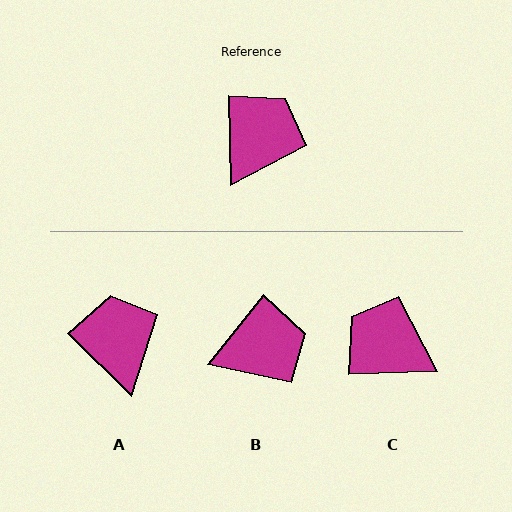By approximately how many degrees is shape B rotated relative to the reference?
Approximately 40 degrees clockwise.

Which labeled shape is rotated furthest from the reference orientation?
C, about 90 degrees away.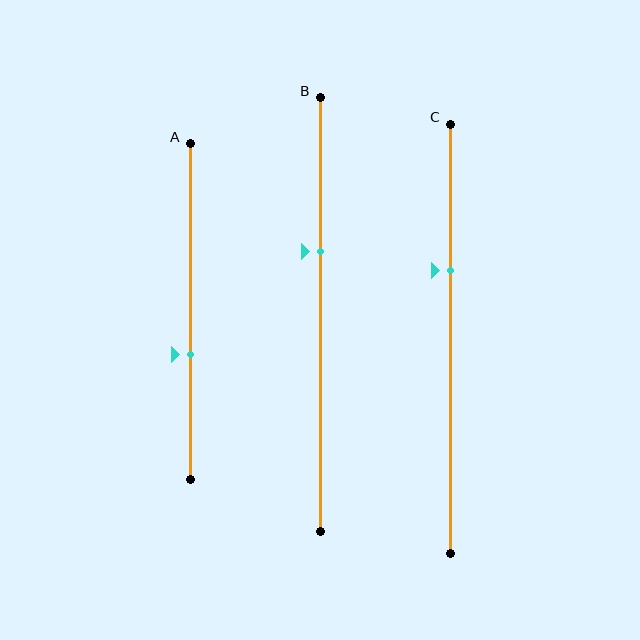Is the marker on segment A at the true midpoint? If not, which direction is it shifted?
No, the marker on segment A is shifted downward by about 13% of the segment length.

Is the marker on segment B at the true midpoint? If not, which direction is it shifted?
No, the marker on segment B is shifted upward by about 14% of the segment length.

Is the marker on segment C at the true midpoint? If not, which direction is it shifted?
No, the marker on segment C is shifted upward by about 16% of the segment length.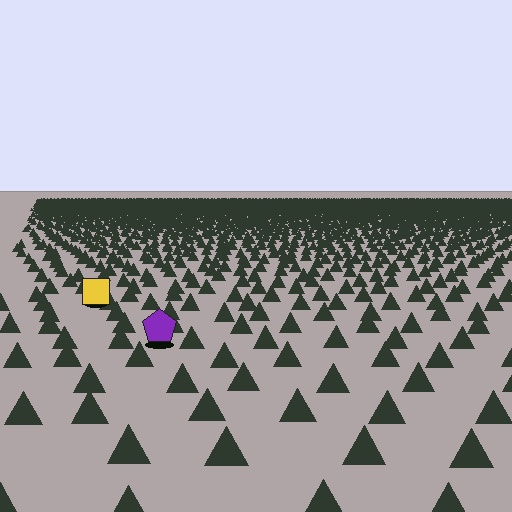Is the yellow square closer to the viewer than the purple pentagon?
No. The purple pentagon is closer — you can tell from the texture gradient: the ground texture is coarser near it.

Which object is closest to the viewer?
The purple pentagon is closest. The texture marks near it are larger and more spread out.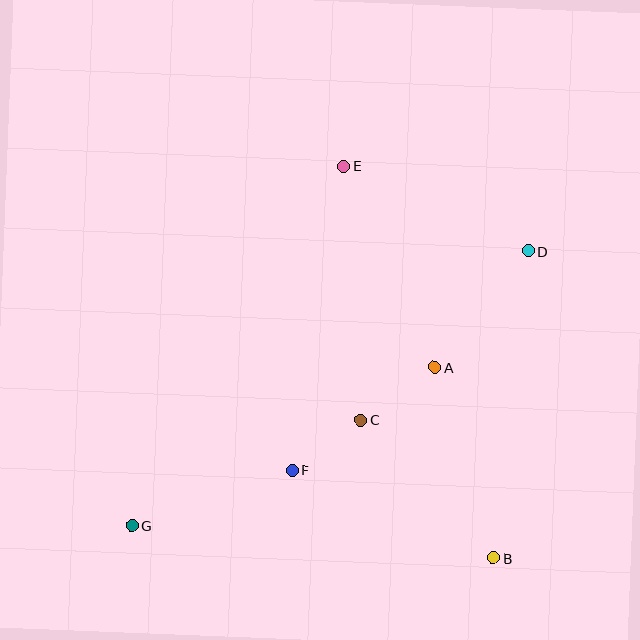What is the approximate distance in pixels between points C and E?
The distance between C and E is approximately 255 pixels.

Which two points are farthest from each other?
Points D and G are farthest from each other.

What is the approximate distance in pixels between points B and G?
The distance between B and G is approximately 363 pixels.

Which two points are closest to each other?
Points C and F are closest to each other.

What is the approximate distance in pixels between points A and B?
The distance between A and B is approximately 199 pixels.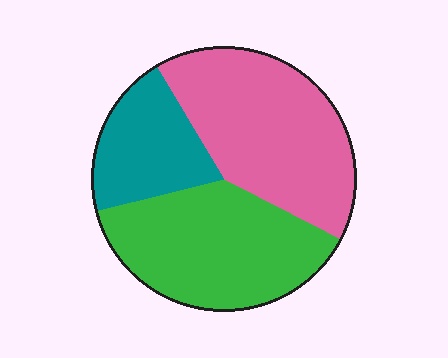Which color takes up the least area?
Teal, at roughly 20%.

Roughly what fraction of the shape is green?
Green takes up about three eighths (3/8) of the shape.